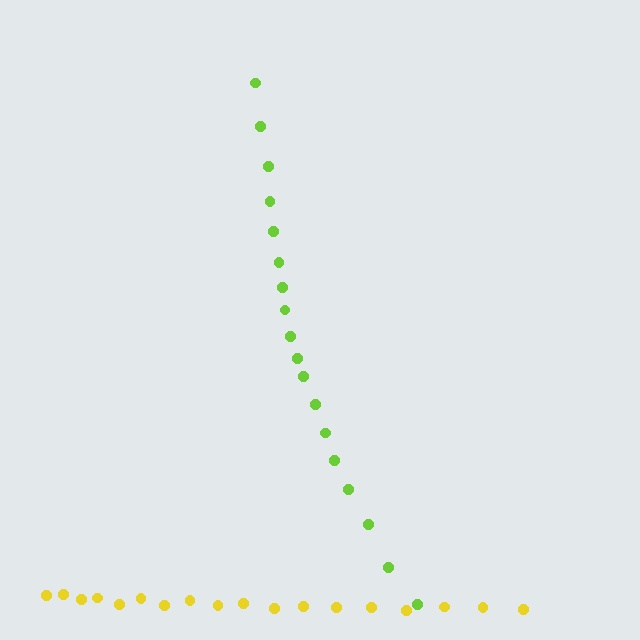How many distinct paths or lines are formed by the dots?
There are 2 distinct paths.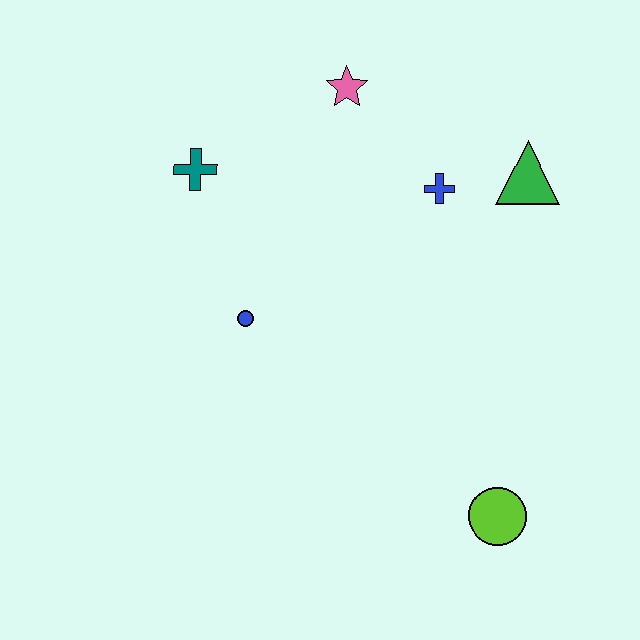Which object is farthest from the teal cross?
The lime circle is farthest from the teal cross.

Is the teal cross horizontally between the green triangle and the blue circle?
No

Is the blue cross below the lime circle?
No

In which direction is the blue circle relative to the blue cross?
The blue circle is to the left of the blue cross.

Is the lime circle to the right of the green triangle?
No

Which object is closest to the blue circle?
The teal cross is closest to the blue circle.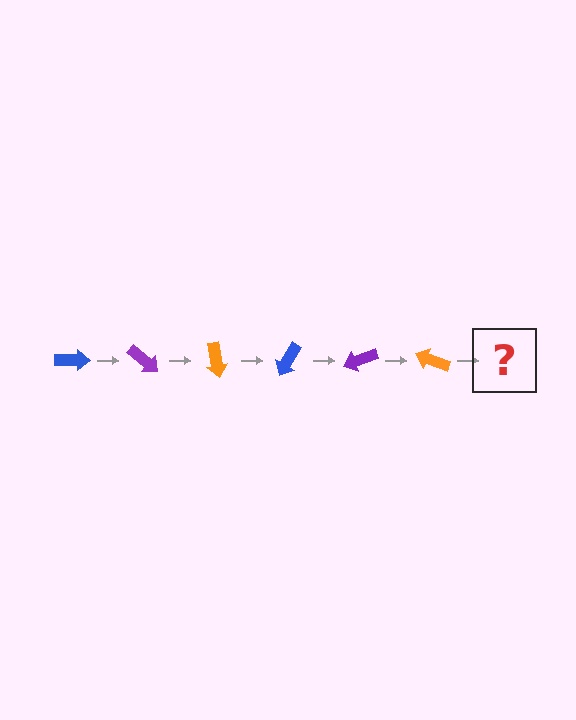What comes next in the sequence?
The next element should be a blue arrow, rotated 240 degrees from the start.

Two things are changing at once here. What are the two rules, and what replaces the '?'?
The two rules are that it rotates 40 degrees each step and the color cycles through blue, purple, and orange. The '?' should be a blue arrow, rotated 240 degrees from the start.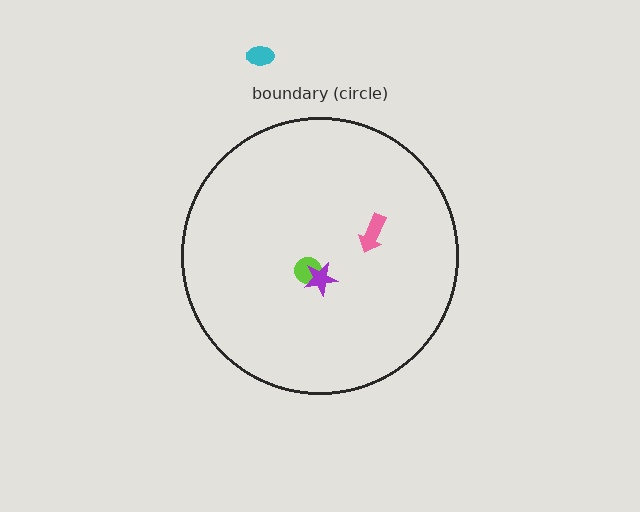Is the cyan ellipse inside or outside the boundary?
Outside.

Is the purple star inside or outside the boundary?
Inside.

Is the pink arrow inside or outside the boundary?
Inside.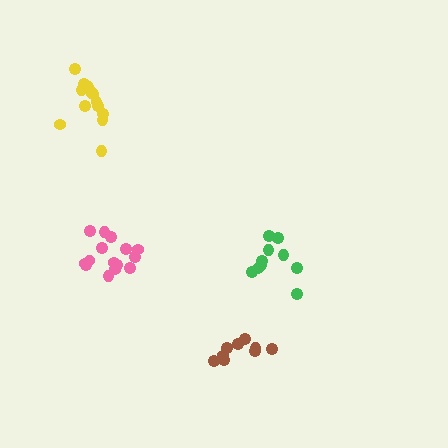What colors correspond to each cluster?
The clusters are colored: green, yellow, pink, brown.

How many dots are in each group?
Group 1: 10 dots, Group 2: 14 dots, Group 3: 15 dots, Group 4: 9 dots (48 total).